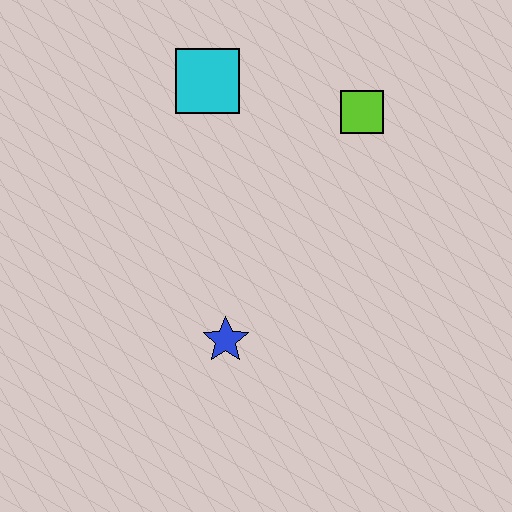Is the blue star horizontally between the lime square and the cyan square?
Yes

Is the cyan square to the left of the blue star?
Yes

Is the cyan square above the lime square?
Yes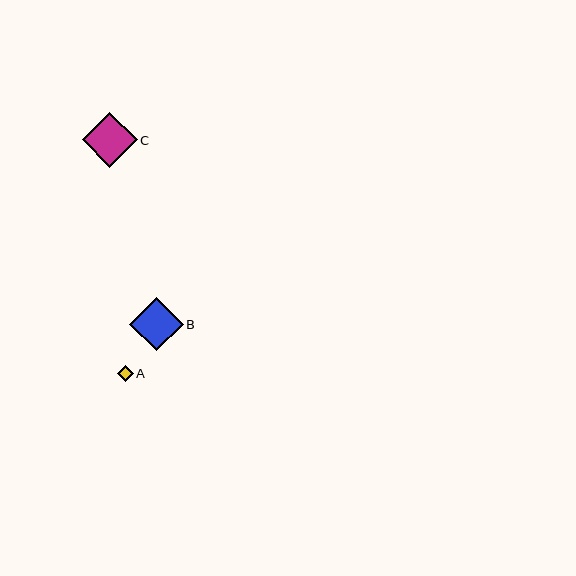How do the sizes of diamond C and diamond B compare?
Diamond C and diamond B are approximately the same size.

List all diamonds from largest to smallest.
From largest to smallest: C, B, A.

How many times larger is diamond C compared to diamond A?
Diamond C is approximately 3.5 times the size of diamond A.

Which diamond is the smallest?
Diamond A is the smallest with a size of approximately 16 pixels.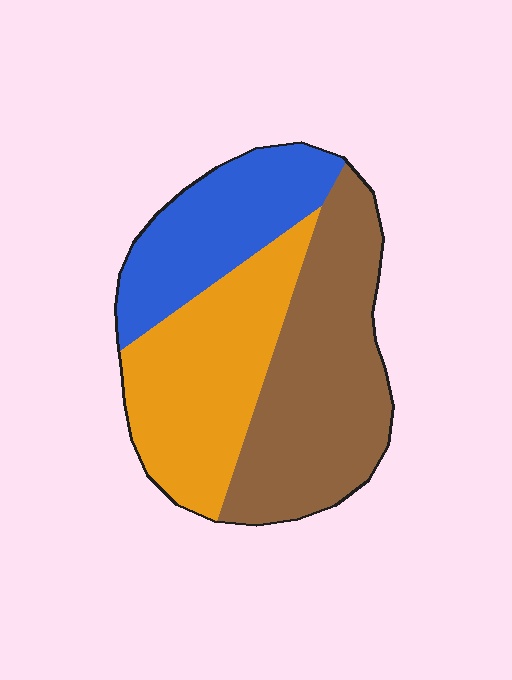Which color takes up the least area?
Blue, at roughly 25%.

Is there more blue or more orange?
Orange.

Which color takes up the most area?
Brown, at roughly 40%.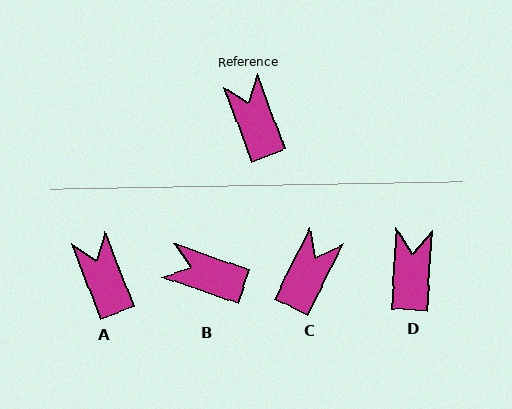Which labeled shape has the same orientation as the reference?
A.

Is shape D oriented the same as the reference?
No, it is off by about 25 degrees.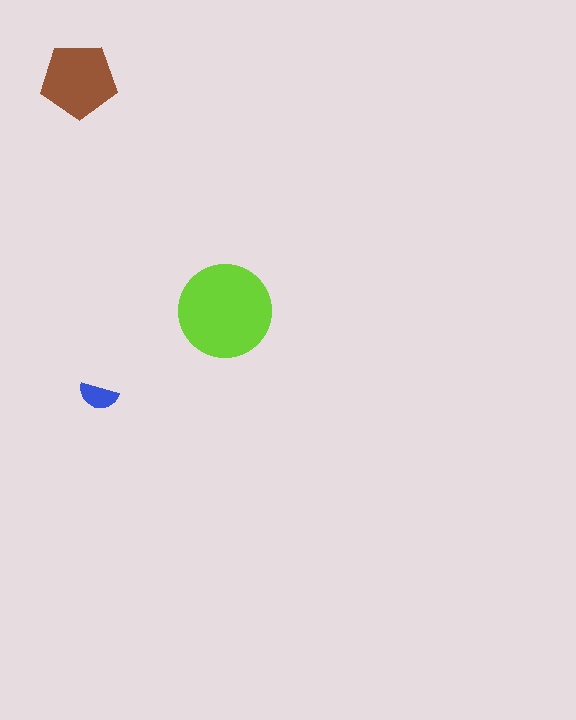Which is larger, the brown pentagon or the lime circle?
The lime circle.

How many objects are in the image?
There are 3 objects in the image.